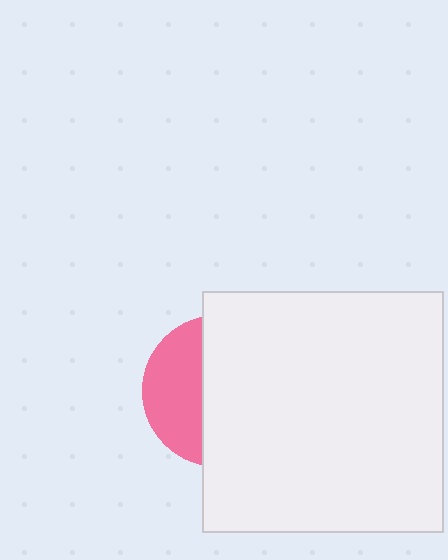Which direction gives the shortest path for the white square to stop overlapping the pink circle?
Moving right gives the shortest separation.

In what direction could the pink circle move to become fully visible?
The pink circle could move left. That would shift it out from behind the white square entirely.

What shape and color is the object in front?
The object in front is a white square.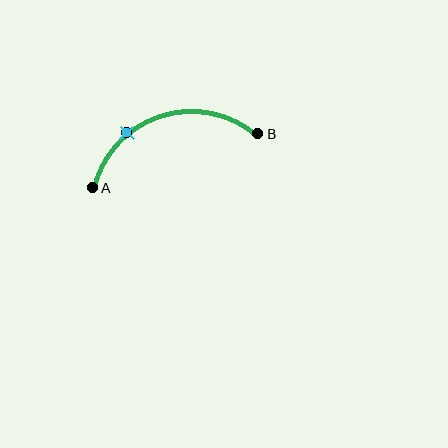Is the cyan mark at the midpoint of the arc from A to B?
No. The cyan mark lies on the arc but is closer to endpoint A. The arc midpoint would be at the point on the curve equidistant along the arc from both A and B.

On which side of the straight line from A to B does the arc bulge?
The arc bulges above the straight line connecting A and B.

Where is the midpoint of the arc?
The arc midpoint is the point on the curve farthest from the straight line joining A and B. It sits above that line.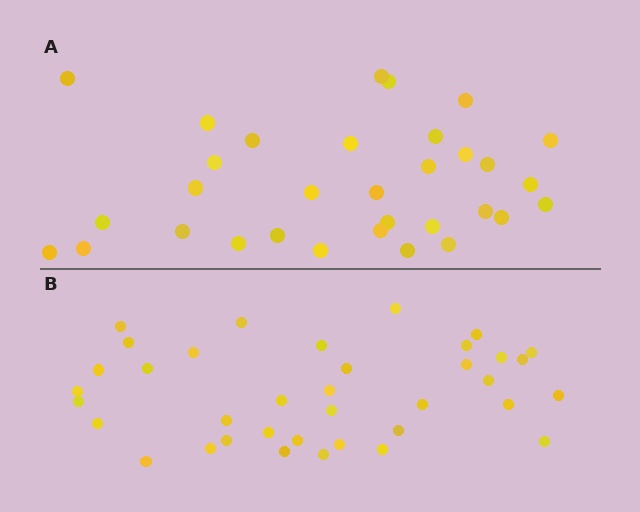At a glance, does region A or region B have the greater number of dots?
Region B (the bottom region) has more dots.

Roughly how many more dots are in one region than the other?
Region B has about 5 more dots than region A.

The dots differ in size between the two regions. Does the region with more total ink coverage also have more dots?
No. Region A has more total ink coverage because its dots are larger, but region B actually contains more individual dots. Total area can be misleading — the number of items is what matters here.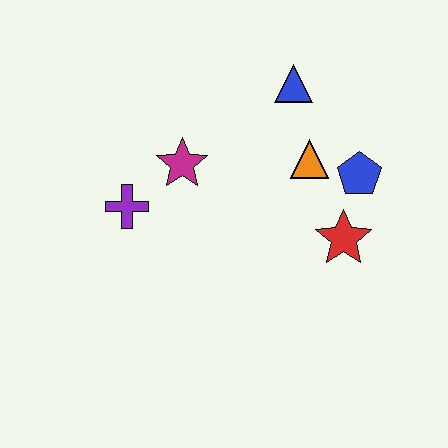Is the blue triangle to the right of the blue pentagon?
No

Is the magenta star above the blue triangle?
No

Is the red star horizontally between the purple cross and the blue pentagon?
Yes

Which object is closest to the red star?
The blue pentagon is closest to the red star.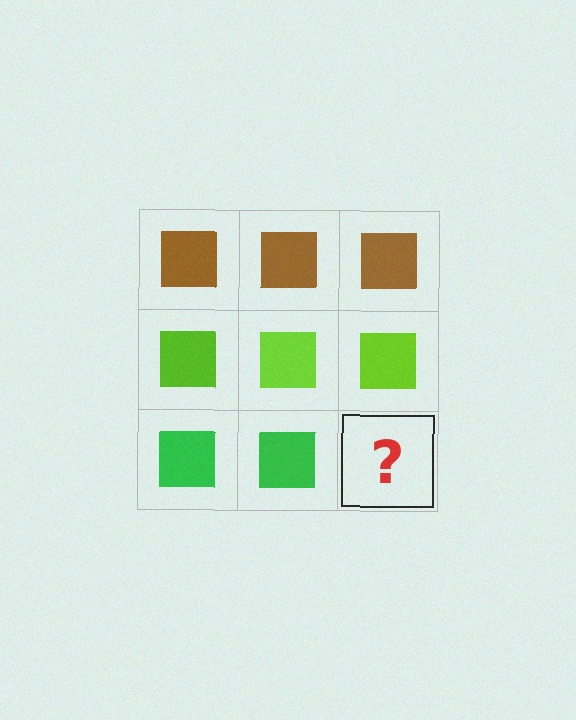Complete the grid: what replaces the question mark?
The question mark should be replaced with a green square.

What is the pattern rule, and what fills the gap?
The rule is that each row has a consistent color. The gap should be filled with a green square.